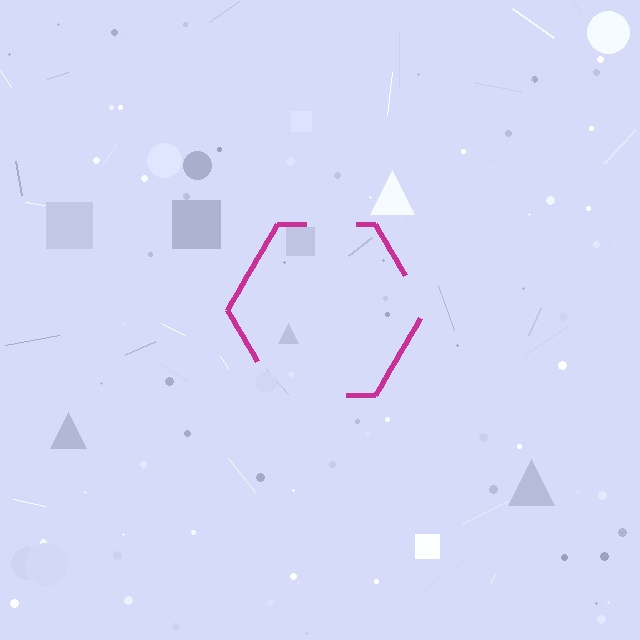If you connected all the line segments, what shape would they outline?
They would outline a hexagon.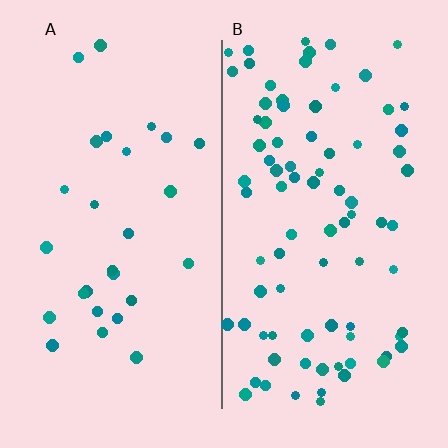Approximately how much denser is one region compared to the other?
Approximately 3.0× — region B over region A.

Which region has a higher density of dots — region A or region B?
B (the right).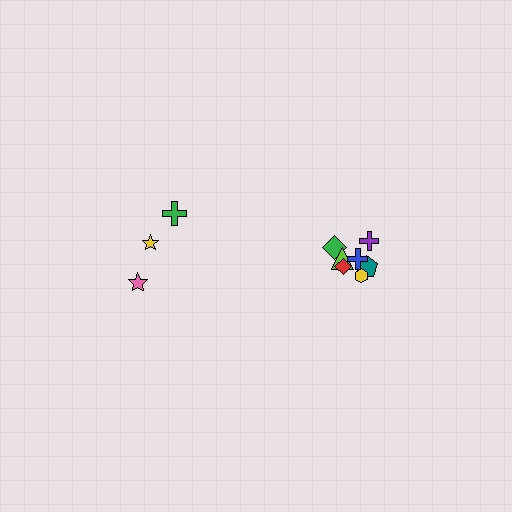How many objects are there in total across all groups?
There are 10 objects.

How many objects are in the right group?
There are 7 objects.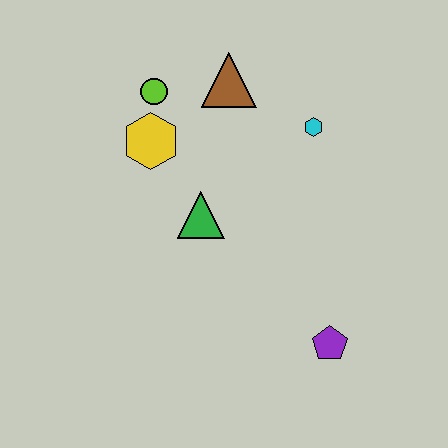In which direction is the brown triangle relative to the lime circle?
The brown triangle is to the right of the lime circle.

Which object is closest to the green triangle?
The yellow hexagon is closest to the green triangle.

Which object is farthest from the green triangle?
The purple pentagon is farthest from the green triangle.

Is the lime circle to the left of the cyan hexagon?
Yes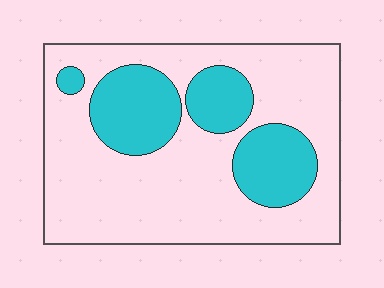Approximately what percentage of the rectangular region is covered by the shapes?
Approximately 30%.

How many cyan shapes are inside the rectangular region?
4.